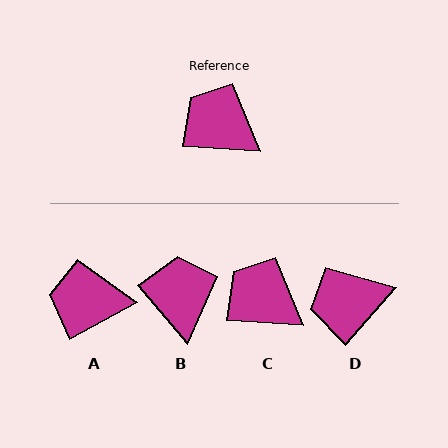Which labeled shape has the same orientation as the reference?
C.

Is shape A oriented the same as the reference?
No, it is off by about 32 degrees.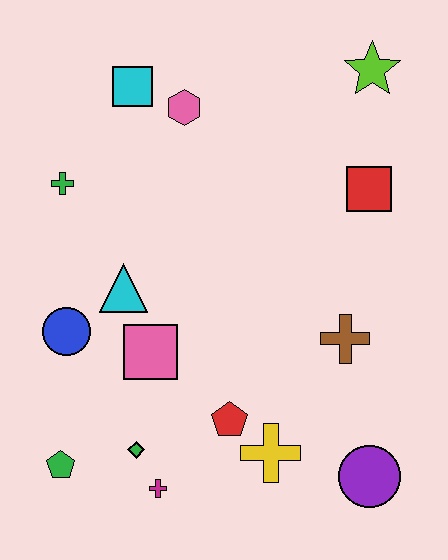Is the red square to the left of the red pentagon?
No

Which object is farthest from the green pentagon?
The lime star is farthest from the green pentagon.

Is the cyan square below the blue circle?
No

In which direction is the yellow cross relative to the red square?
The yellow cross is below the red square.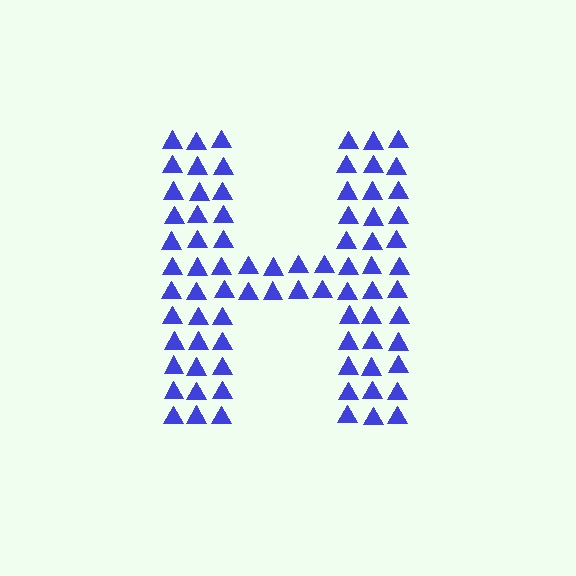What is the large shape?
The large shape is the letter H.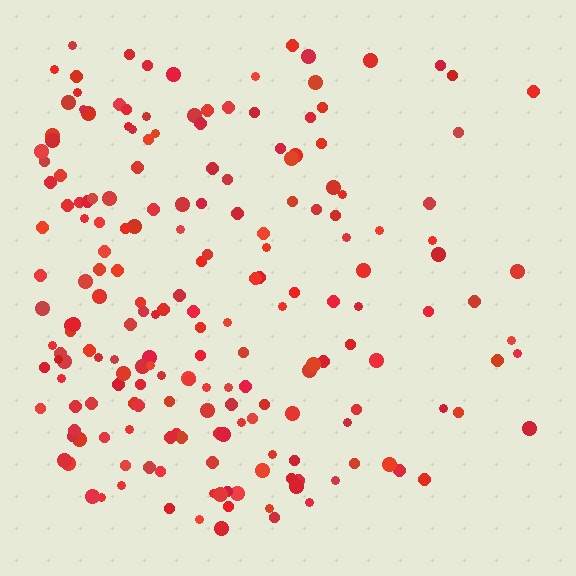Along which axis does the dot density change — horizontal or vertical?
Horizontal.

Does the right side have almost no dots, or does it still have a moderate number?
Still a moderate number, just noticeably fewer than the left.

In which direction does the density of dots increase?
From right to left, with the left side densest.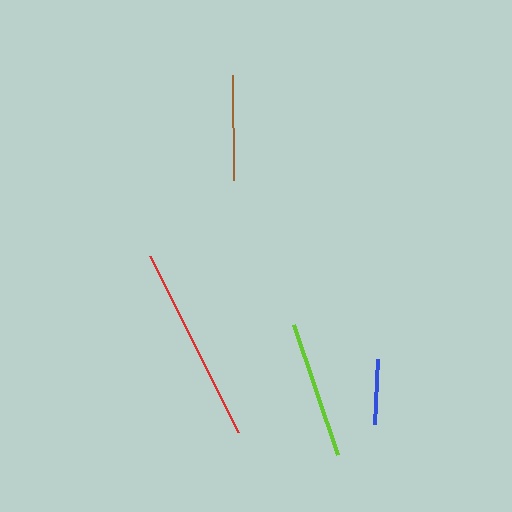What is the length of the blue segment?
The blue segment is approximately 65 pixels long.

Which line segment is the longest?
The red line is the longest at approximately 197 pixels.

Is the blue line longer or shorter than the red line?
The red line is longer than the blue line.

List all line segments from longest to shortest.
From longest to shortest: red, lime, brown, blue.